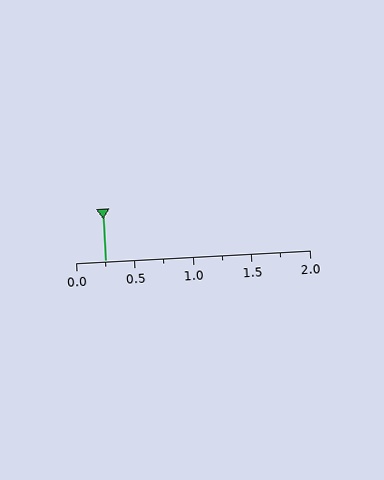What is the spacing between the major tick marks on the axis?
The major ticks are spaced 0.5 apart.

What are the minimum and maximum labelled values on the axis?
The axis runs from 0.0 to 2.0.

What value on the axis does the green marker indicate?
The marker indicates approximately 0.25.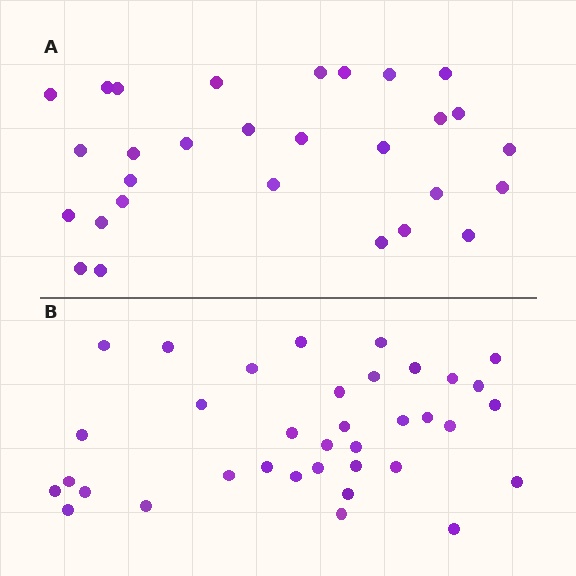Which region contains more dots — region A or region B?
Region B (the bottom region) has more dots.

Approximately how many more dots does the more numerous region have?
Region B has roughly 8 or so more dots than region A.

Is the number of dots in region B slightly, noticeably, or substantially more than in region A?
Region B has only slightly more — the two regions are fairly close. The ratio is roughly 1.2 to 1.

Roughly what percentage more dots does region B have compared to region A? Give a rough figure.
About 25% more.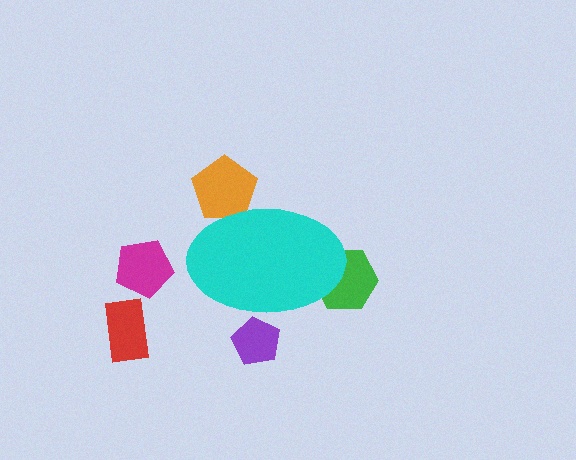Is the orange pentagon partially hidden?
Yes, the orange pentagon is partially hidden behind the cyan ellipse.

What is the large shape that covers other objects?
A cyan ellipse.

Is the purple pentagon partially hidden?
Yes, the purple pentagon is partially hidden behind the cyan ellipse.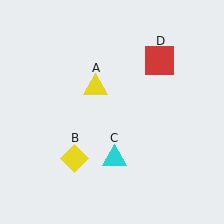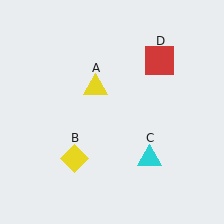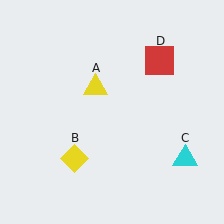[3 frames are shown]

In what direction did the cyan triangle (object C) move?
The cyan triangle (object C) moved right.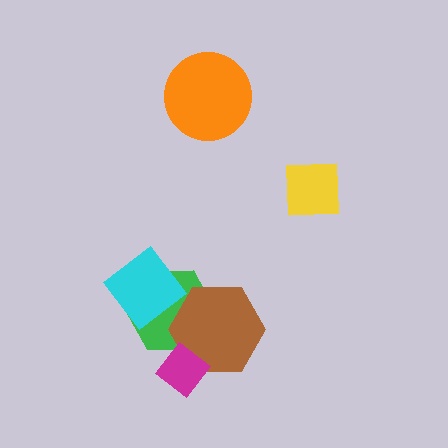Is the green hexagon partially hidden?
Yes, it is partially covered by another shape.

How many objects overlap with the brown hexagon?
2 objects overlap with the brown hexagon.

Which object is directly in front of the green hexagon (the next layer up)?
The brown hexagon is directly in front of the green hexagon.